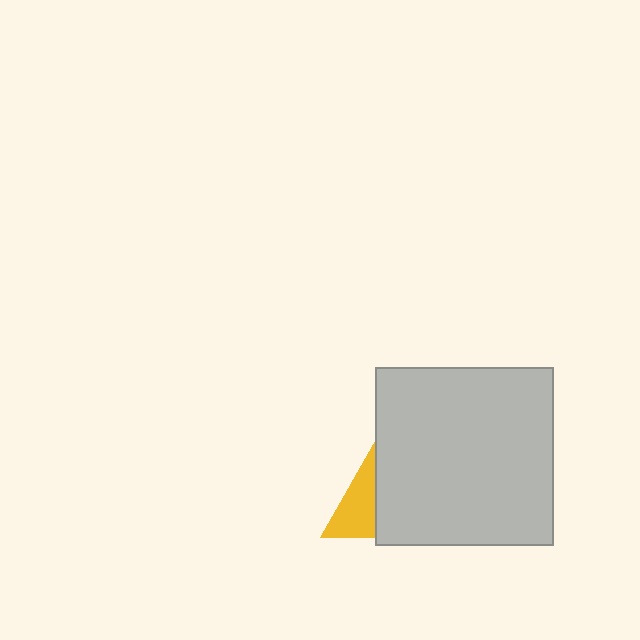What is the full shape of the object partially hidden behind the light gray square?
The partially hidden object is a yellow triangle.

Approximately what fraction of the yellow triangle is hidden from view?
Roughly 54% of the yellow triangle is hidden behind the light gray square.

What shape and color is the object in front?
The object in front is a light gray square.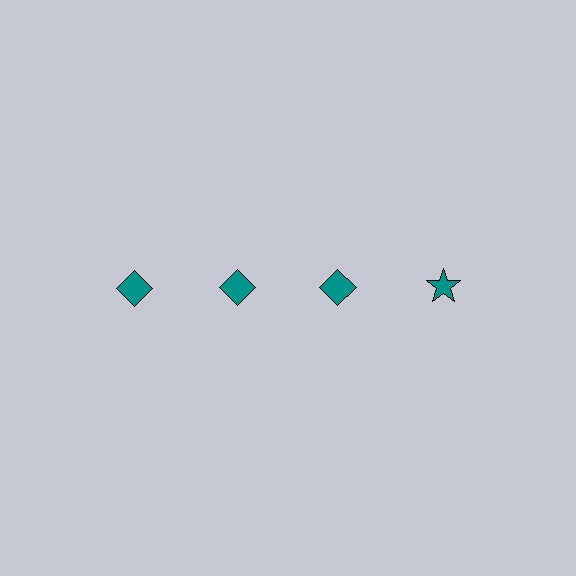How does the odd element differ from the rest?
It has a different shape: star instead of diamond.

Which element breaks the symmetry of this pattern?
The teal star in the top row, second from right column breaks the symmetry. All other shapes are teal diamonds.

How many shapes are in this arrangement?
There are 4 shapes arranged in a grid pattern.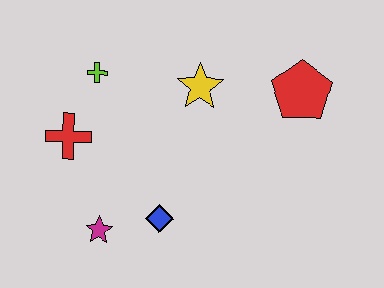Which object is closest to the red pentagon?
The yellow star is closest to the red pentagon.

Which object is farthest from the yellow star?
The magenta star is farthest from the yellow star.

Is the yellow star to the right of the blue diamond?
Yes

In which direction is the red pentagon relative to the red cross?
The red pentagon is to the right of the red cross.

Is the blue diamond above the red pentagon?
No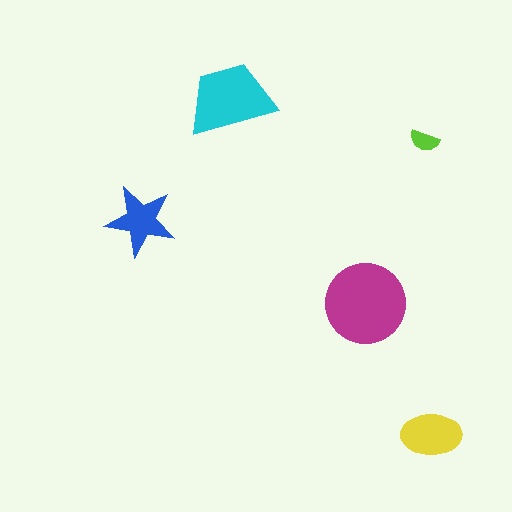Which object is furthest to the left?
The blue star is leftmost.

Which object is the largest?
The magenta circle.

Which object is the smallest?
The lime semicircle.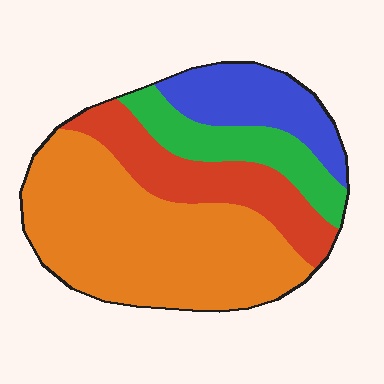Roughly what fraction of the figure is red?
Red takes up less than a quarter of the figure.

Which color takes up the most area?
Orange, at roughly 50%.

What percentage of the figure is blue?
Blue covers 16% of the figure.